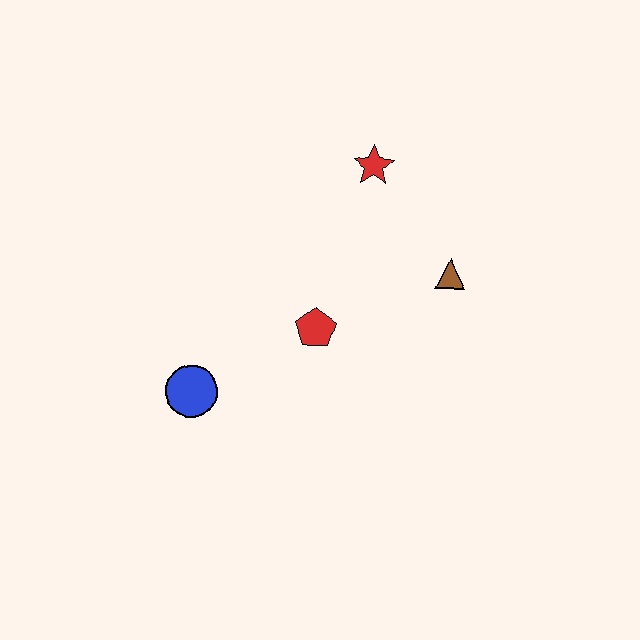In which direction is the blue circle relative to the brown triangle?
The blue circle is to the left of the brown triangle.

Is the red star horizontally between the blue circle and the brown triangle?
Yes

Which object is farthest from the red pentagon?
The red star is farthest from the red pentagon.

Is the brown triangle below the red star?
Yes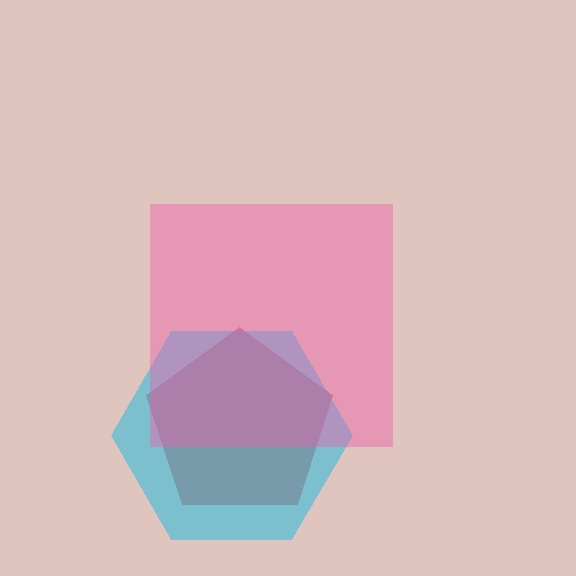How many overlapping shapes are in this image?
There are 3 overlapping shapes in the image.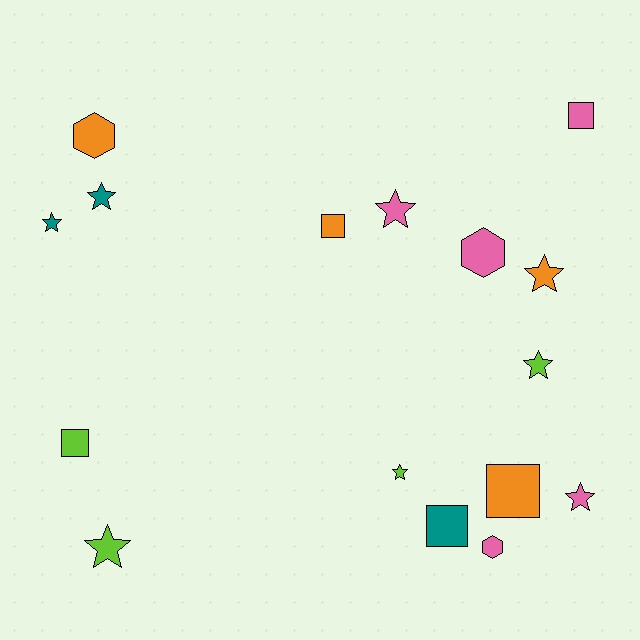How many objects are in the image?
There are 16 objects.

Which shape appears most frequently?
Star, with 8 objects.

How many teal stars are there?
There are 2 teal stars.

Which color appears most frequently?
Pink, with 5 objects.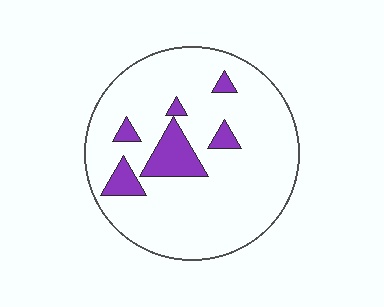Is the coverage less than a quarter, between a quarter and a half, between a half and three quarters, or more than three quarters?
Less than a quarter.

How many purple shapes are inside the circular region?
6.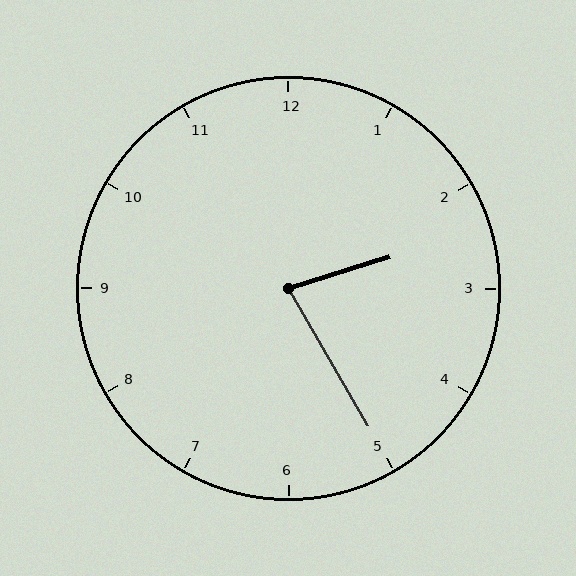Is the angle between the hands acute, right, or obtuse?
It is acute.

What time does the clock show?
2:25.